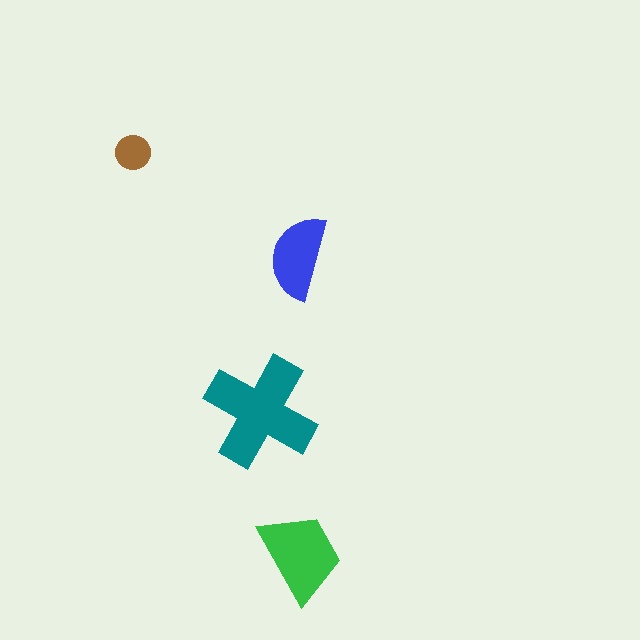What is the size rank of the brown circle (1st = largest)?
4th.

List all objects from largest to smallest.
The teal cross, the green trapezoid, the blue semicircle, the brown circle.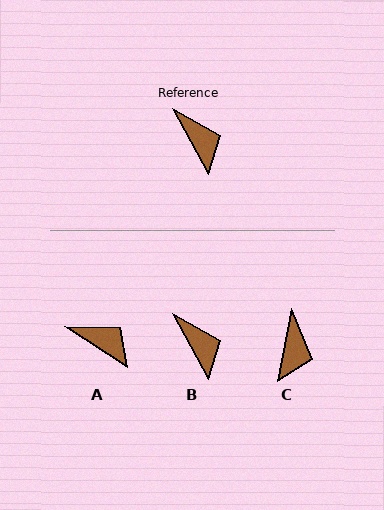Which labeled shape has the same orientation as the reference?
B.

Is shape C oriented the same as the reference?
No, it is off by about 39 degrees.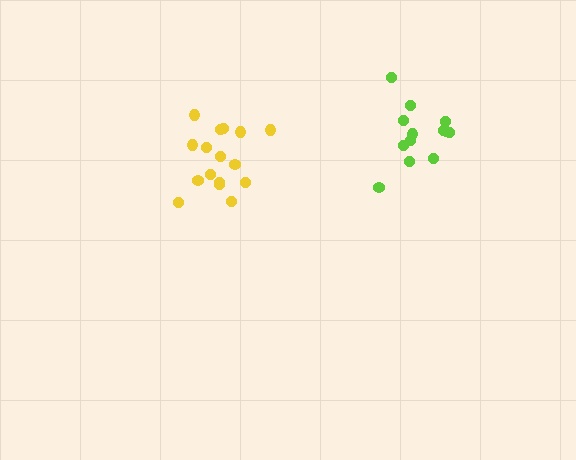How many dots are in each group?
Group 1: 13 dots, Group 2: 16 dots (29 total).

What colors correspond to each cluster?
The clusters are colored: lime, yellow.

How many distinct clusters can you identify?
There are 2 distinct clusters.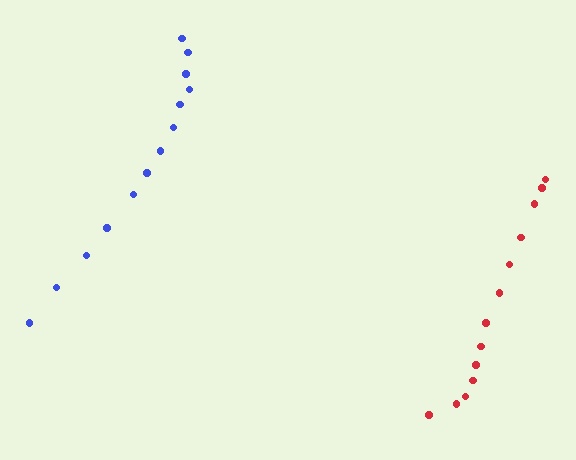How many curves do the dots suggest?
There are 2 distinct paths.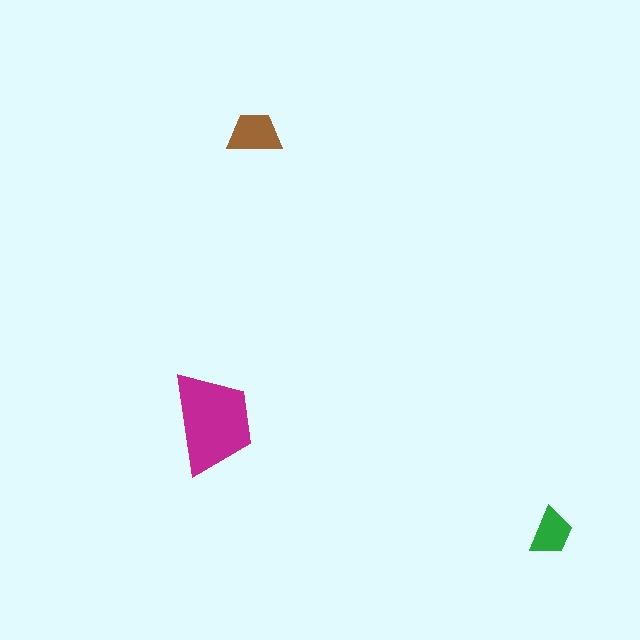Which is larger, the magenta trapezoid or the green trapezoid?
The magenta one.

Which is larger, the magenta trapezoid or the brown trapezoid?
The magenta one.